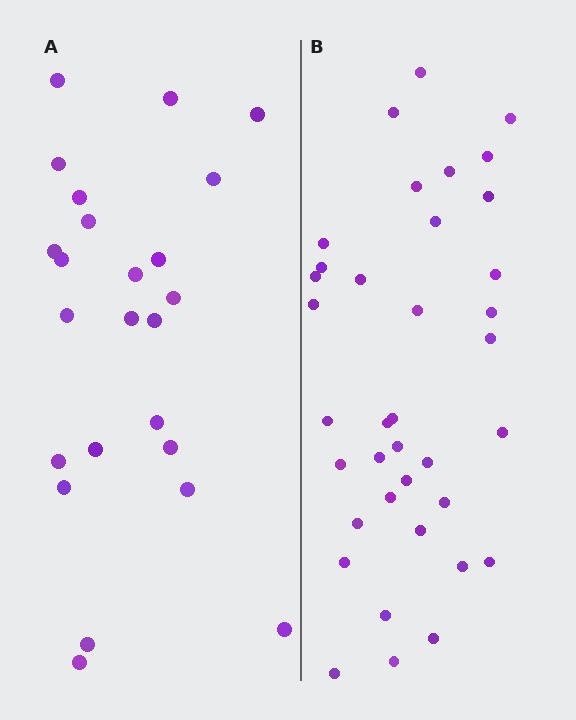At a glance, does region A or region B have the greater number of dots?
Region B (the right region) has more dots.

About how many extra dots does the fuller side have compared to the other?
Region B has approximately 15 more dots than region A.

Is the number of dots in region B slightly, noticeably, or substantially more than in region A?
Region B has substantially more. The ratio is roughly 1.5 to 1.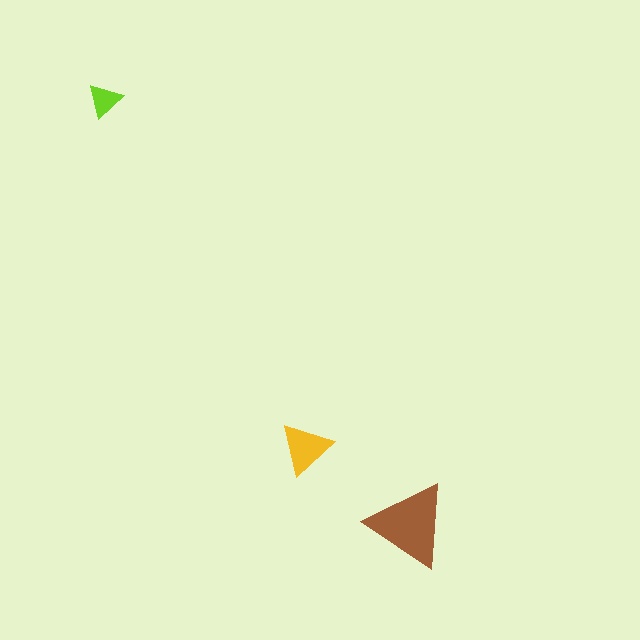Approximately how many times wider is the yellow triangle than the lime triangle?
About 1.5 times wider.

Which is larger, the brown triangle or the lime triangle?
The brown one.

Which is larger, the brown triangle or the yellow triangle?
The brown one.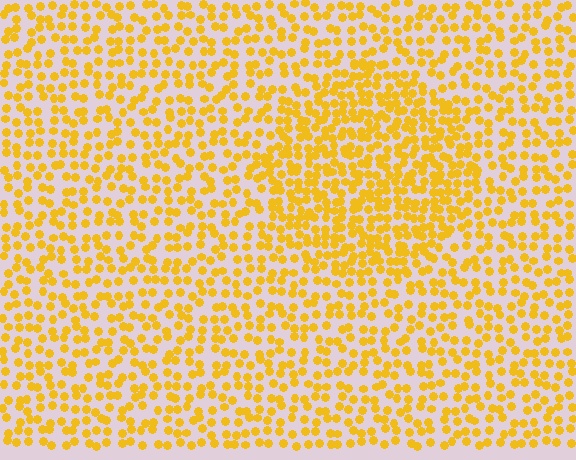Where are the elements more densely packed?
The elements are more densely packed inside the circle boundary.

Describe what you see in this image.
The image contains small yellow elements arranged at two different densities. A circle-shaped region is visible where the elements are more densely packed than the surrounding area.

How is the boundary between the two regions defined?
The boundary is defined by a change in element density (approximately 1.7x ratio). All elements are the same color, size, and shape.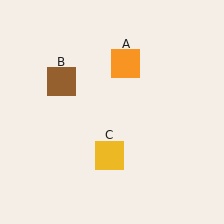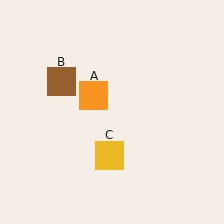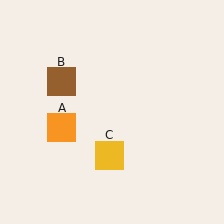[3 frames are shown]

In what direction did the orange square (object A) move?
The orange square (object A) moved down and to the left.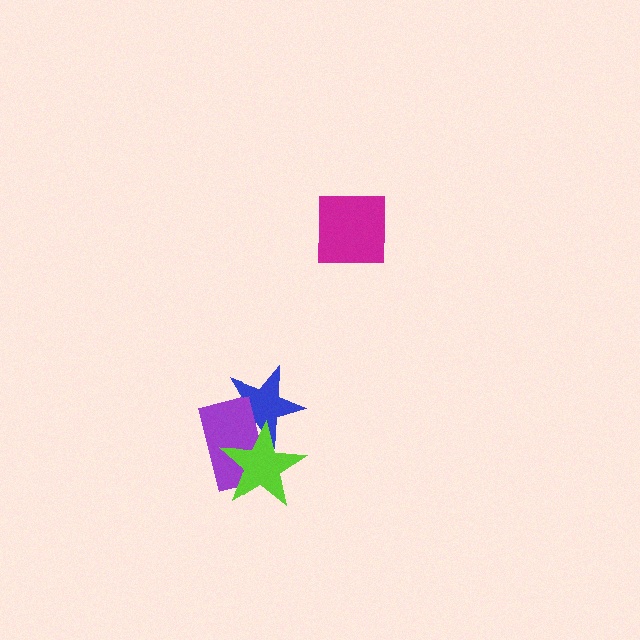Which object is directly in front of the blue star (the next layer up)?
The purple rectangle is directly in front of the blue star.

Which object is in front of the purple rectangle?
The lime star is in front of the purple rectangle.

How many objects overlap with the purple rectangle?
2 objects overlap with the purple rectangle.